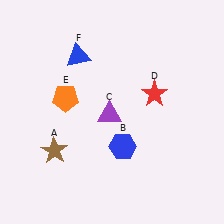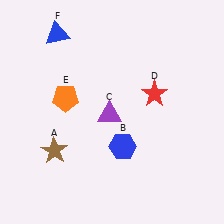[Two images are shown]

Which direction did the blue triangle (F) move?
The blue triangle (F) moved up.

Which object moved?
The blue triangle (F) moved up.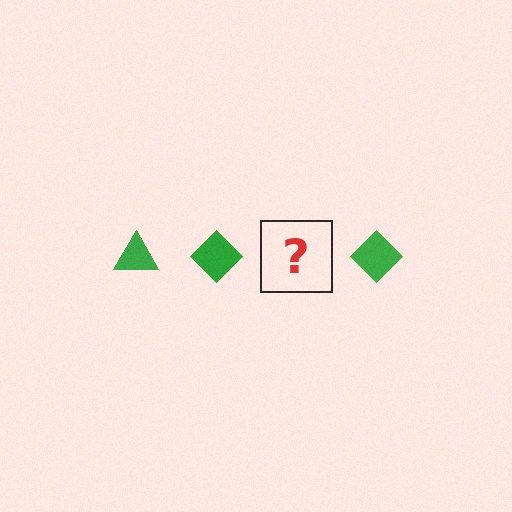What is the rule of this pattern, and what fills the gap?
The rule is that the pattern cycles through triangle, diamond shapes in green. The gap should be filled with a green triangle.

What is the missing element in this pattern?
The missing element is a green triangle.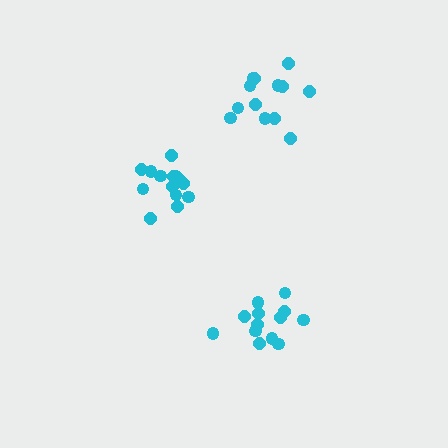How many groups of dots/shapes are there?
There are 3 groups.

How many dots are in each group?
Group 1: 13 dots, Group 2: 14 dots, Group 3: 13 dots (40 total).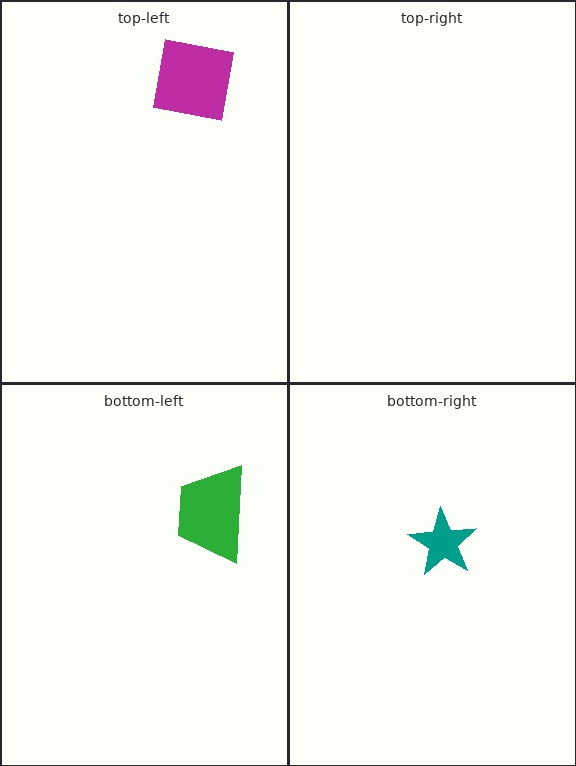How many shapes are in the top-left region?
1.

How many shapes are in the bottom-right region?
1.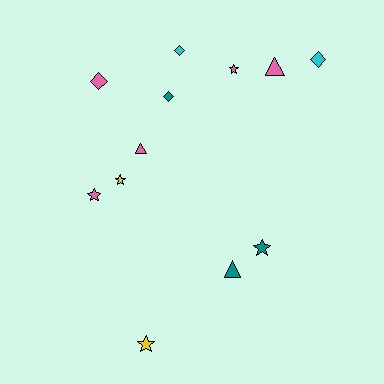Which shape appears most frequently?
Star, with 5 objects.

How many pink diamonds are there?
There is 1 pink diamond.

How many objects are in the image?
There are 12 objects.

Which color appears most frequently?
Pink, with 5 objects.